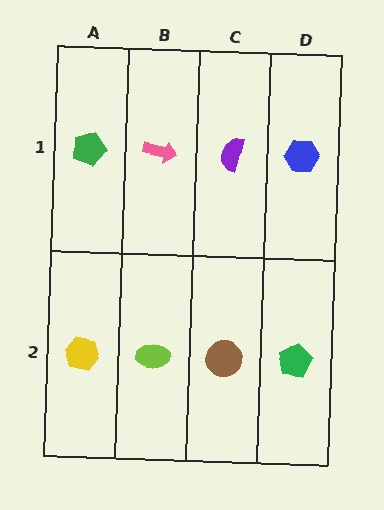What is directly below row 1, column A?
A yellow hexagon.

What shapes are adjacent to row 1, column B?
A lime ellipse (row 2, column B), a green pentagon (row 1, column A), a purple semicircle (row 1, column C).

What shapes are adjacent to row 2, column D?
A blue hexagon (row 1, column D), a brown circle (row 2, column C).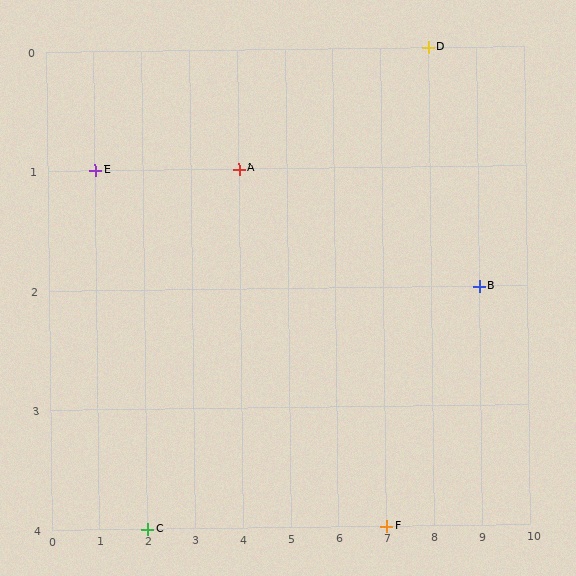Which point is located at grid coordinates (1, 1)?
Point E is at (1, 1).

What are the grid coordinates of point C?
Point C is at grid coordinates (2, 4).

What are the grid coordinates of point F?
Point F is at grid coordinates (7, 4).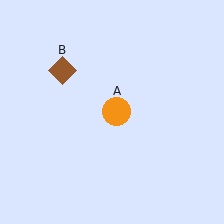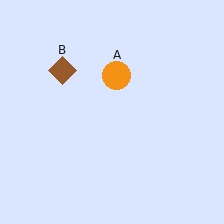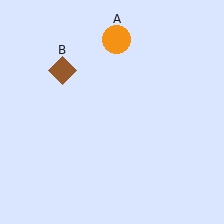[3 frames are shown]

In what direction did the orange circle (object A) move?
The orange circle (object A) moved up.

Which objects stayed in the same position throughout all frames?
Brown diamond (object B) remained stationary.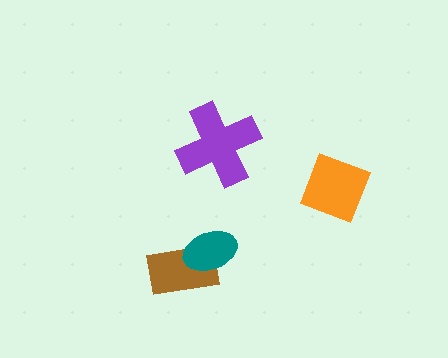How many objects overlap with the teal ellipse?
1 object overlaps with the teal ellipse.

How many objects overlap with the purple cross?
0 objects overlap with the purple cross.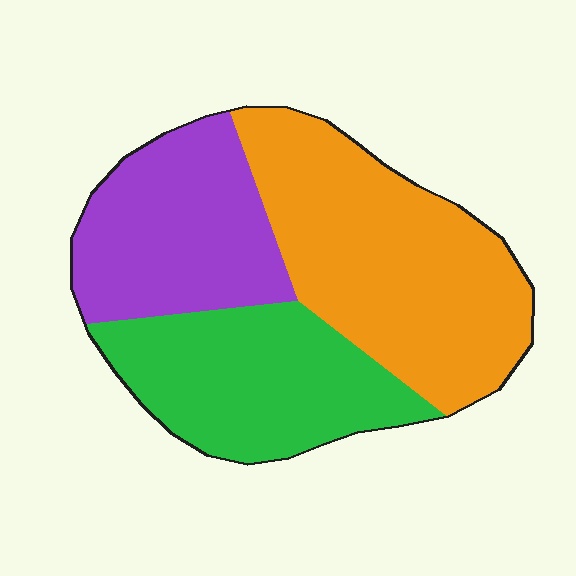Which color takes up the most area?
Orange, at roughly 40%.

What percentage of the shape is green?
Green covers roughly 30% of the shape.